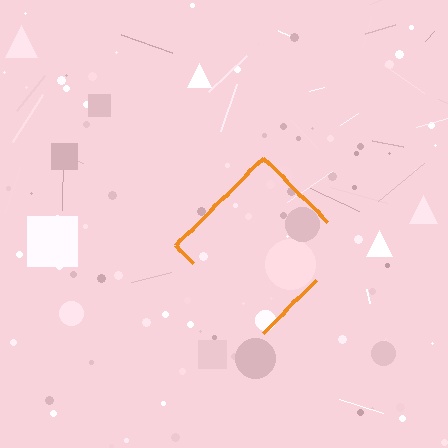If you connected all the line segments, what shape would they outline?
They would outline a diamond.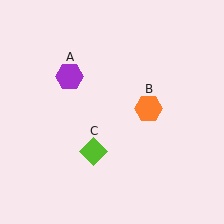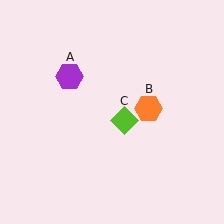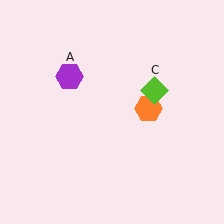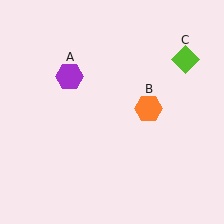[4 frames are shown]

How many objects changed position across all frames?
1 object changed position: lime diamond (object C).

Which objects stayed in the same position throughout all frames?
Purple hexagon (object A) and orange hexagon (object B) remained stationary.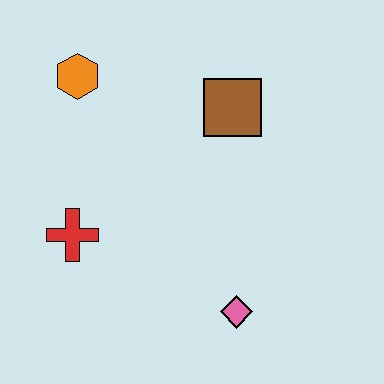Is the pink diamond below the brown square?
Yes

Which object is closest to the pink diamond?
The red cross is closest to the pink diamond.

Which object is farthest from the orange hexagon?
The pink diamond is farthest from the orange hexagon.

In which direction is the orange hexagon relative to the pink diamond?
The orange hexagon is above the pink diamond.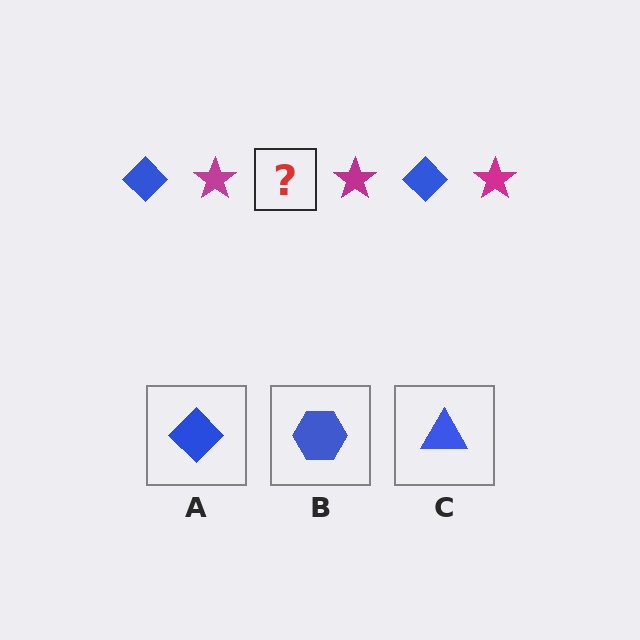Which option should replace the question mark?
Option A.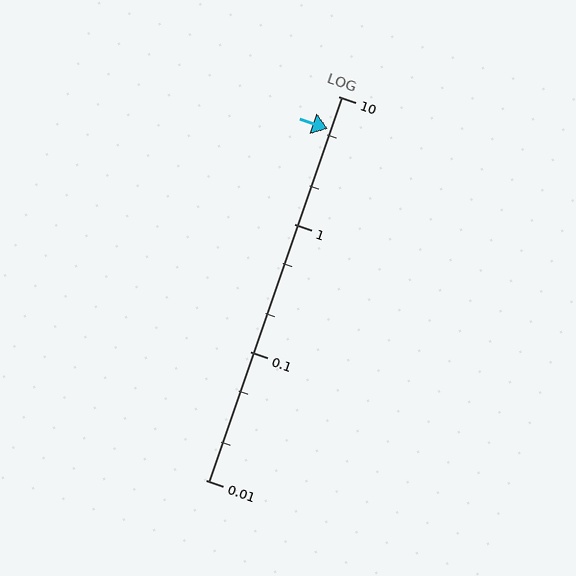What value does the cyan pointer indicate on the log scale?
The pointer indicates approximately 5.6.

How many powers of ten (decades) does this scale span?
The scale spans 3 decades, from 0.01 to 10.